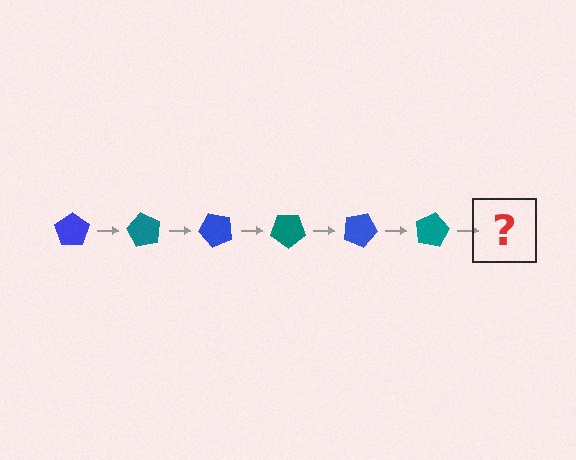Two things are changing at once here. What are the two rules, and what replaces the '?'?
The two rules are that it rotates 60 degrees each step and the color cycles through blue and teal. The '?' should be a blue pentagon, rotated 360 degrees from the start.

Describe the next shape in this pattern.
It should be a blue pentagon, rotated 360 degrees from the start.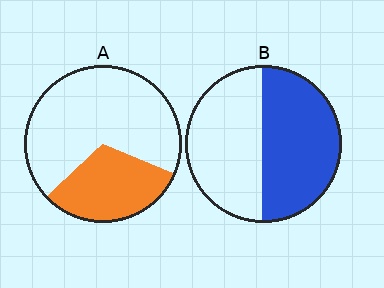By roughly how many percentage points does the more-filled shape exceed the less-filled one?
By roughly 20 percentage points (B over A).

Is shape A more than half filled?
No.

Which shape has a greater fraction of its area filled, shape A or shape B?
Shape B.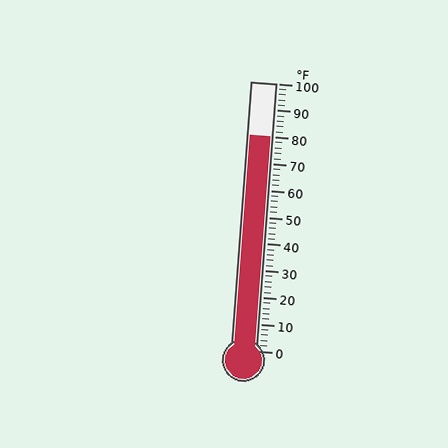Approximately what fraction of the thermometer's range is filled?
The thermometer is filled to approximately 80% of its range.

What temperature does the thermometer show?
The thermometer shows approximately 80°F.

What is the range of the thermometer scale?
The thermometer scale ranges from 0°F to 100°F.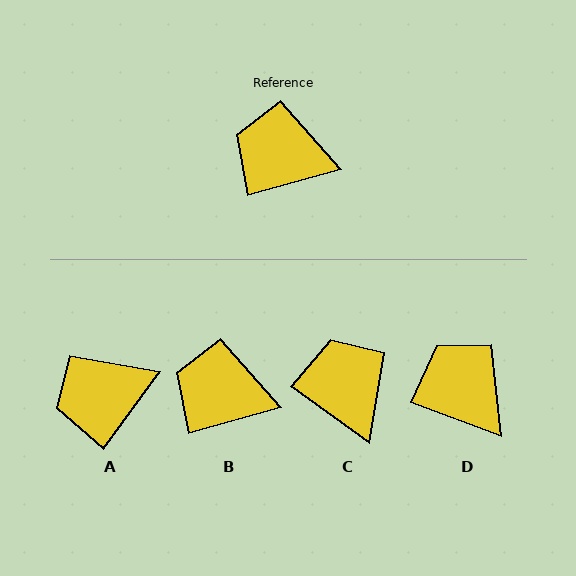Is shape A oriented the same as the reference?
No, it is off by about 38 degrees.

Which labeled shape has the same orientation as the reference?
B.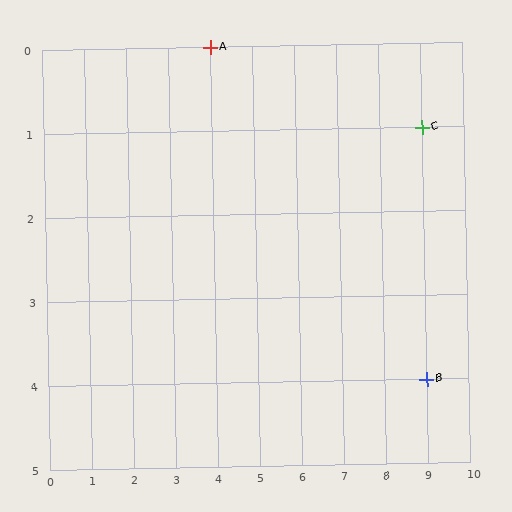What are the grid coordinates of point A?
Point A is at grid coordinates (4, 0).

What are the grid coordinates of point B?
Point B is at grid coordinates (9, 4).